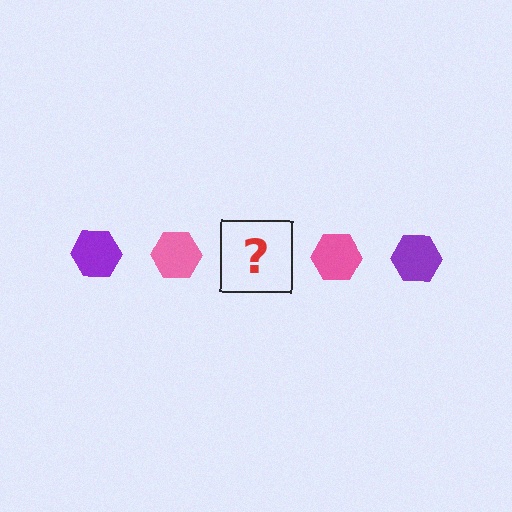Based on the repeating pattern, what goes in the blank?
The blank should be a purple hexagon.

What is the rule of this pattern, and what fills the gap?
The rule is that the pattern cycles through purple, pink hexagons. The gap should be filled with a purple hexagon.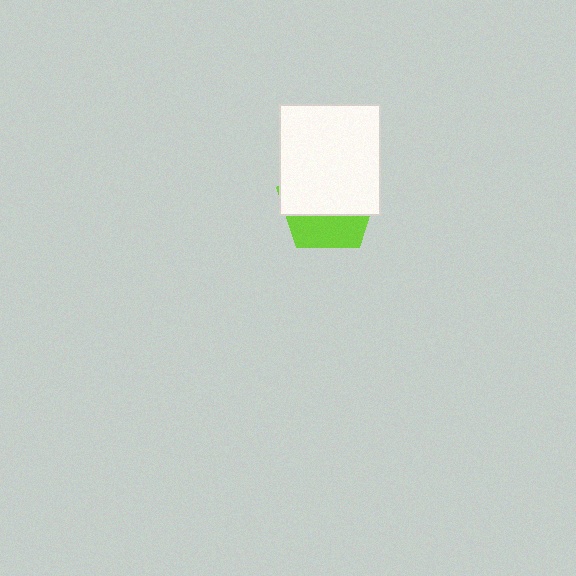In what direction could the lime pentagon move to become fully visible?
The lime pentagon could move down. That would shift it out from behind the white rectangle entirely.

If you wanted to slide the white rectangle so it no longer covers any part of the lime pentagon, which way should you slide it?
Slide it up — that is the most direct way to separate the two shapes.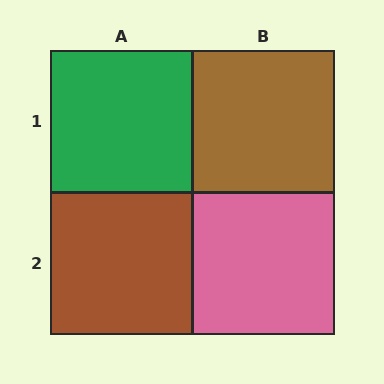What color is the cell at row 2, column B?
Pink.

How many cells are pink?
1 cell is pink.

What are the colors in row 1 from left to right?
Green, brown.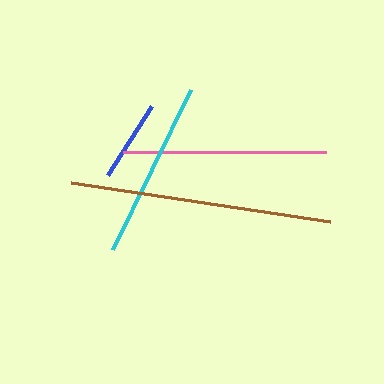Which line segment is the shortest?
The blue line is the shortest at approximately 82 pixels.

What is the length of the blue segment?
The blue segment is approximately 82 pixels long.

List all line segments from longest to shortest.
From longest to shortest: brown, pink, cyan, blue.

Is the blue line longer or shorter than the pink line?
The pink line is longer than the blue line.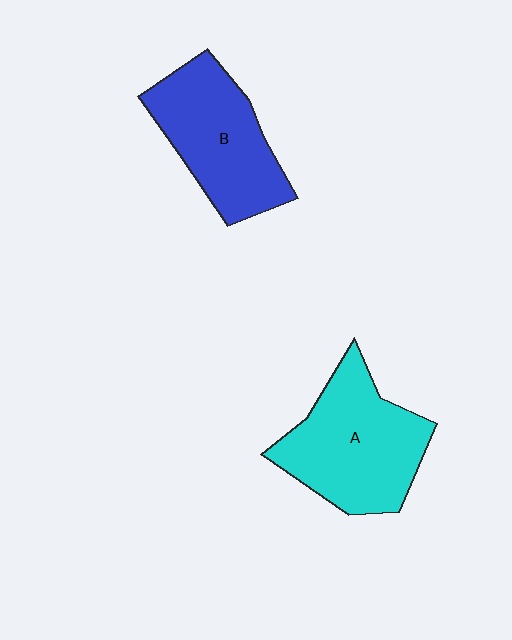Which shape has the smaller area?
Shape B (blue).